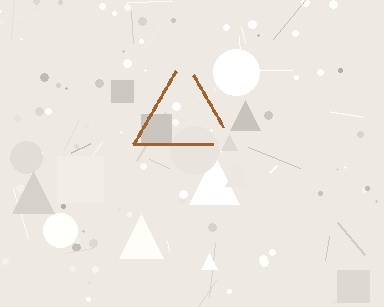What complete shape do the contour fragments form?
The contour fragments form a triangle.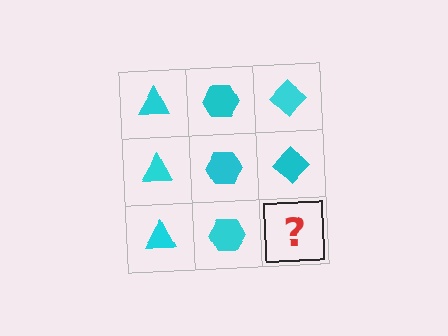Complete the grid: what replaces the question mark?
The question mark should be replaced with a cyan diamond.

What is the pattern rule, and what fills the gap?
The rule is that each column has a consistent shape. The gap should be filled with a cyan diamond.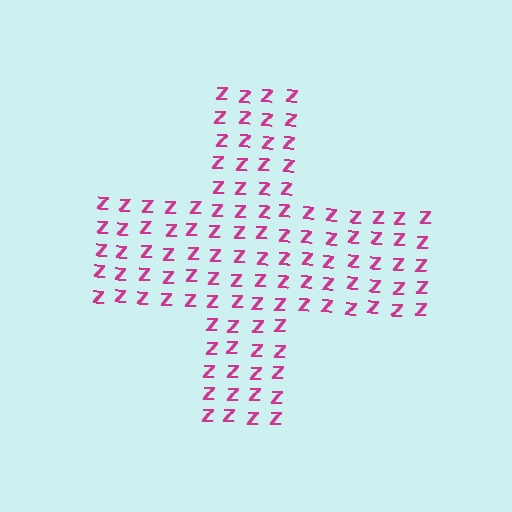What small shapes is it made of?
It is made of small letter Z's.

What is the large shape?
The large shape is a cross.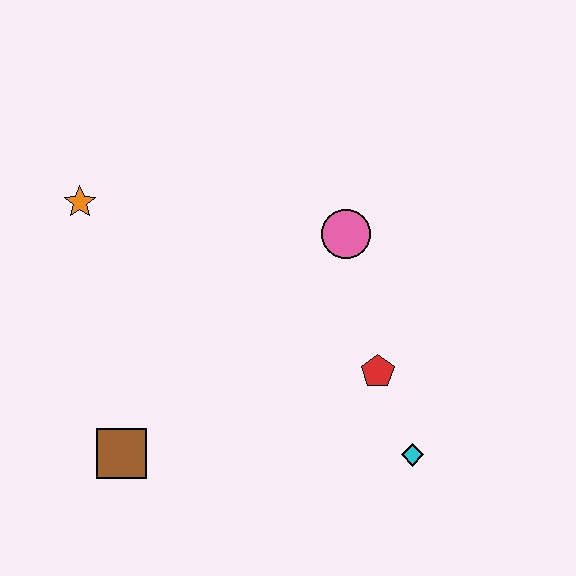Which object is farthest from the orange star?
The cyan diamond is farthest from the orange star.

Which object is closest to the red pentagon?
The cyan diamond is closest to the red pentagon.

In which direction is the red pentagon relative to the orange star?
The red pentagon is to the right of the orange star.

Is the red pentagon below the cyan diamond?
No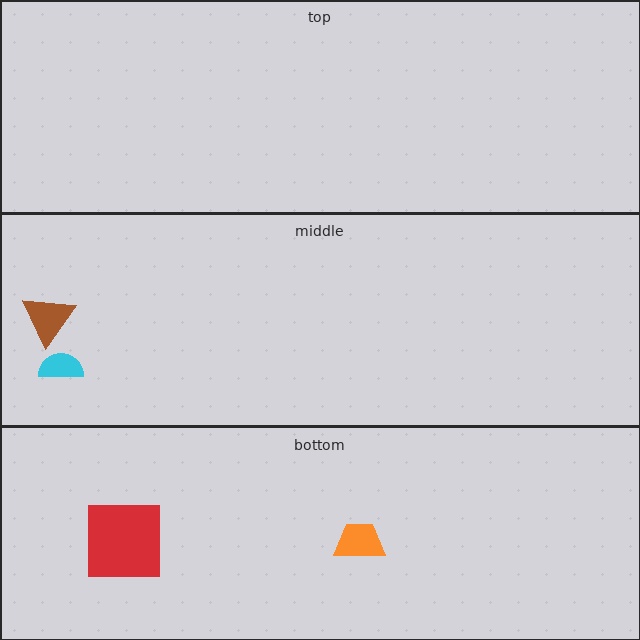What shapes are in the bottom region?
The orange trapezoid, the red square.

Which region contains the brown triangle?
The middle region.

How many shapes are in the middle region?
2.